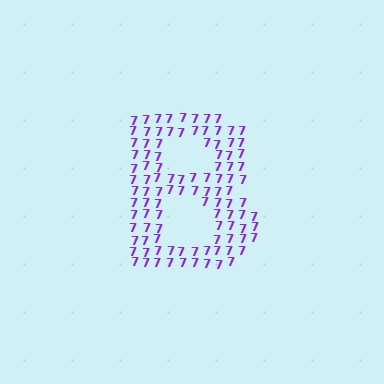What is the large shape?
The large shape is the letter B.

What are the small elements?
The small elements are digit 7's.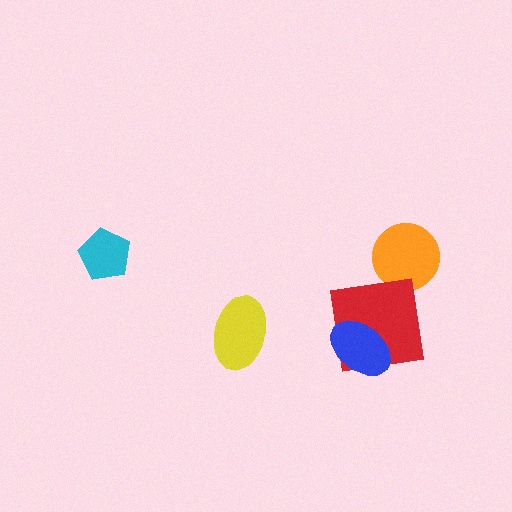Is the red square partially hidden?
Yes, it is partially covered by another shape.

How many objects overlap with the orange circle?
0 objects overlap with the orange circle.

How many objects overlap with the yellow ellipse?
0 objects overlap with the yellow ellipse.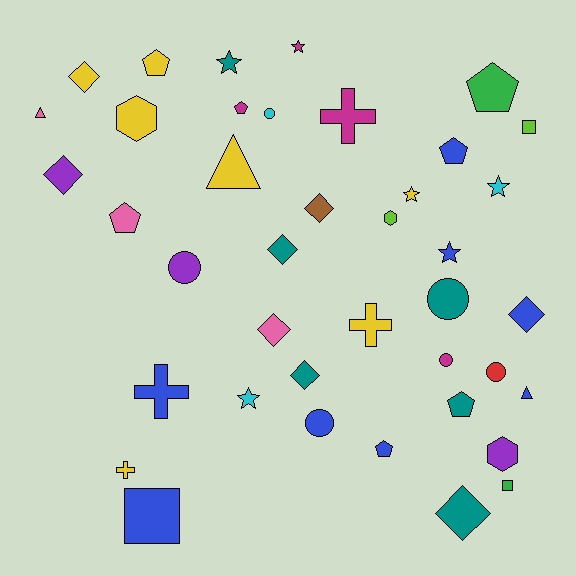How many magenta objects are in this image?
There are 4 magenta objects.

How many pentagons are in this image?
There are 7 pentagons.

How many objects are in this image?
There are 40 objects.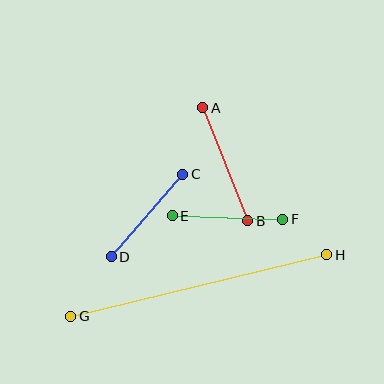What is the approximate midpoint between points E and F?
The midpoint is at approximately (228, 217) pixels.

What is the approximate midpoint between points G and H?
The midpoint is at approximately (199, 286) pixels.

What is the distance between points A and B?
The distance is approximately 121 pixels.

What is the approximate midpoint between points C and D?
The midpoint is at approximately (147, 215) pixels.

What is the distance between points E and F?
The distance is approximately 111 pixels.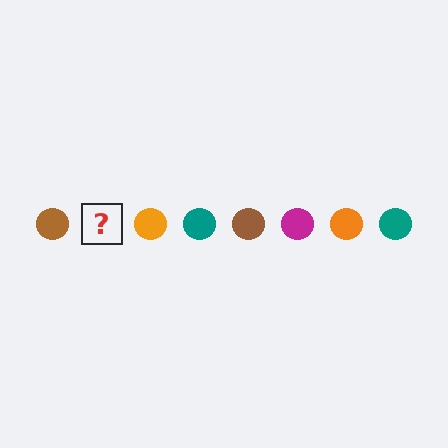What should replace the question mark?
The question mark should be replaced with a magenta circle.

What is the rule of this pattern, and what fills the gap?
The rule is that the pattern cycles through brown, magenta, orange, teal circles. The gap should be filled with a magenta circle.